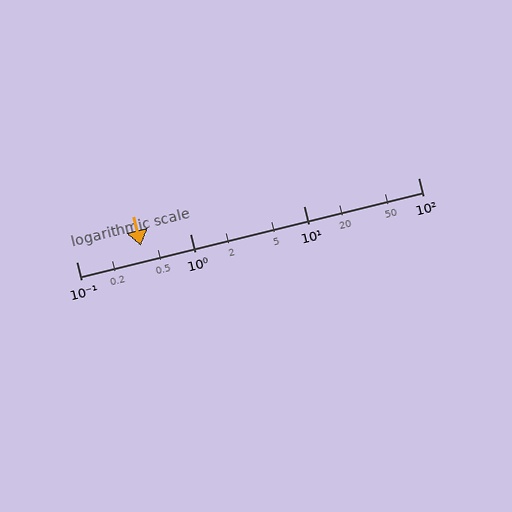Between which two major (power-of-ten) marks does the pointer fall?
The pointer is between 0.1 and 1.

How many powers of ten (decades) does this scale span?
The scale spans 3 decades, from 0.1 to 100.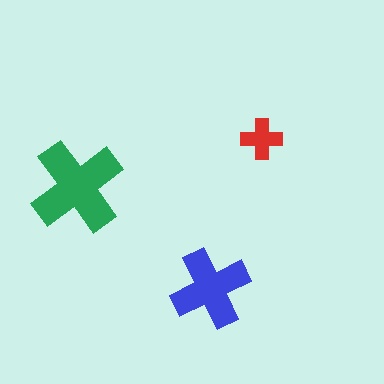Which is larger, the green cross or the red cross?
The green one.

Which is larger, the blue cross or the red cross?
The blue one.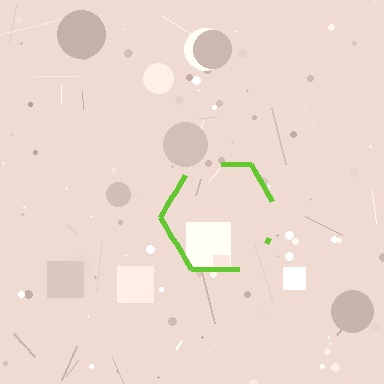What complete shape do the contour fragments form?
The contour fragments form a hexagon.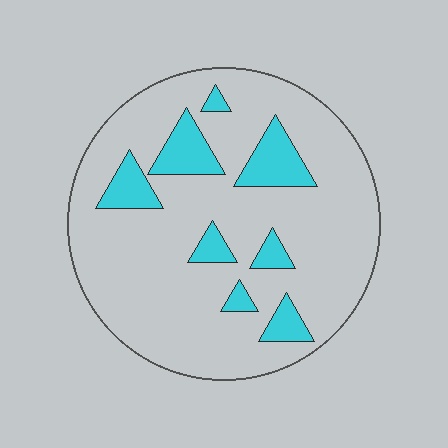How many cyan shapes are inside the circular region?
8.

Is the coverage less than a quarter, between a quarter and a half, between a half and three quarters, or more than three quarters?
Less than a quarter.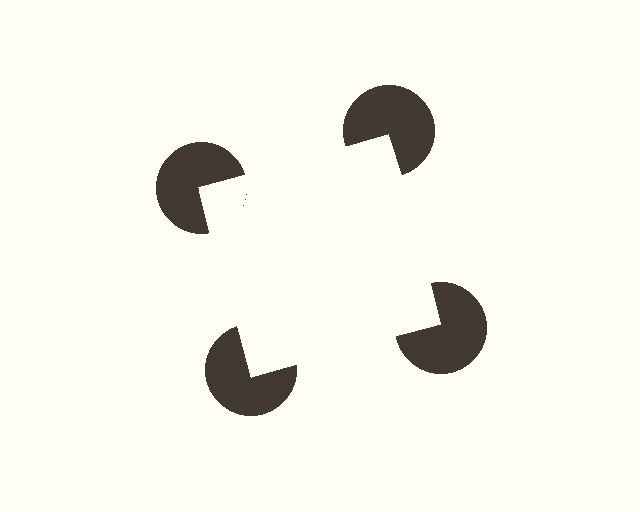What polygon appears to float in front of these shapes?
An illusory square — its edges are inferred from the aligned wedge cuts in the pac-man discs, not physically drawn.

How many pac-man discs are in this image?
There are 4 — one at each vertex of the illusory square.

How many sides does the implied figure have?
4 sides.